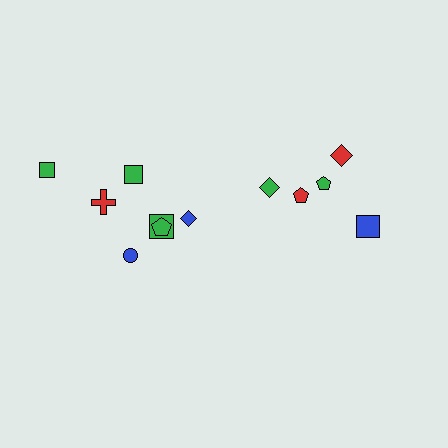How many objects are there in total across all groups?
There are 12 objects.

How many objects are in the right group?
There are 5 objects.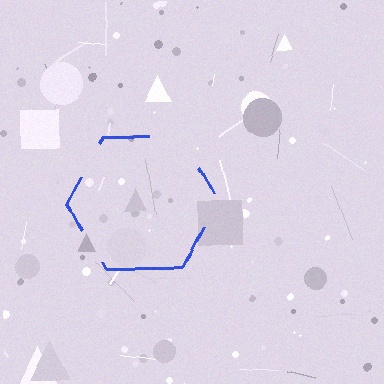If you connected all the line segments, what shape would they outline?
They would outline a hexagon.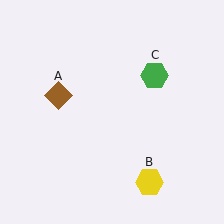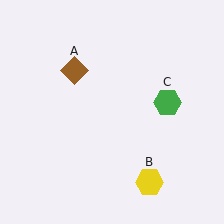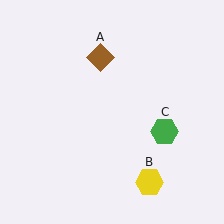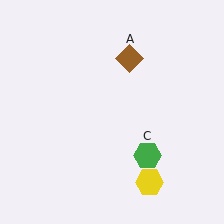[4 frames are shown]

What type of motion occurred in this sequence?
The brown diamond (object A), green hexagon (object C) rotated clockwise around the center of the scene.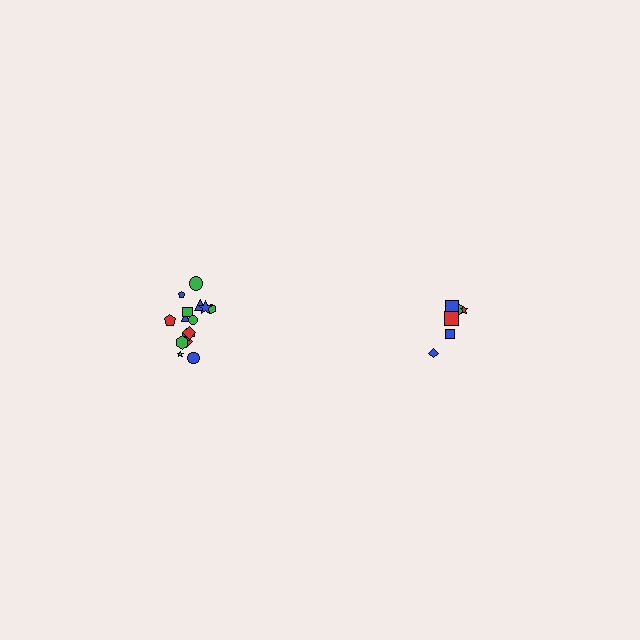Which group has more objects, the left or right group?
The left group.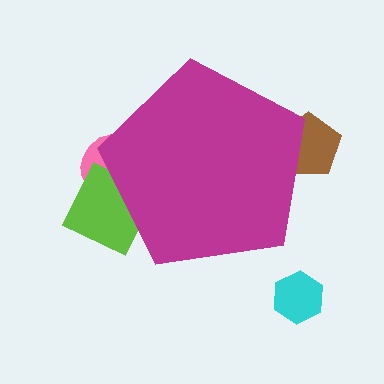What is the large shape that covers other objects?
A magenta pentagon.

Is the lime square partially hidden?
Yes, the lime square is partially hidden behind the magenta pentagon.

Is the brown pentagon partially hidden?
Yes, the brown pentagon is partially hidden behind the magenta pentagon.